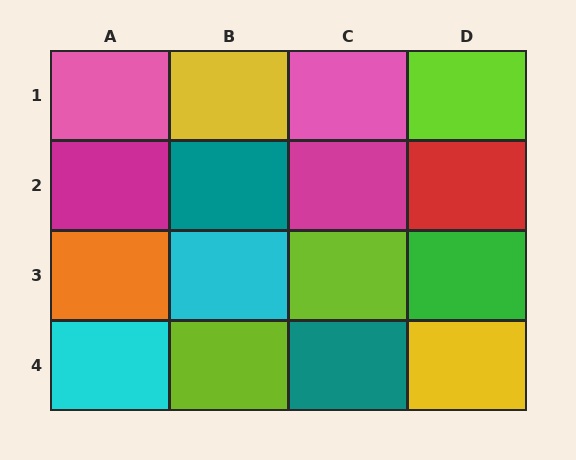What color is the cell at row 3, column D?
Green.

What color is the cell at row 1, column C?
Pink.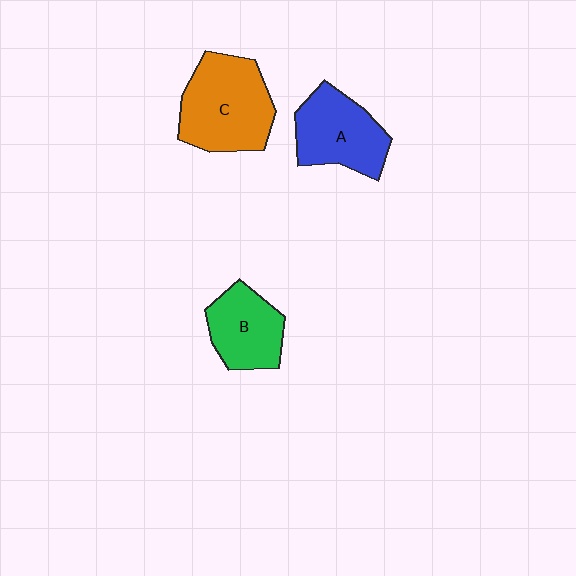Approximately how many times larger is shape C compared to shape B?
Approximately 1.5 times.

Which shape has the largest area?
Shape C (orange).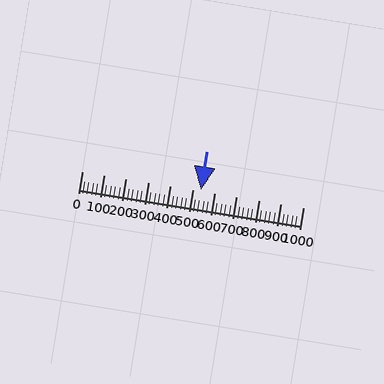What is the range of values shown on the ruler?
The ruler shows values from 0 to 1000.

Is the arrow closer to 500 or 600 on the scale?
The arrow is closer to 500.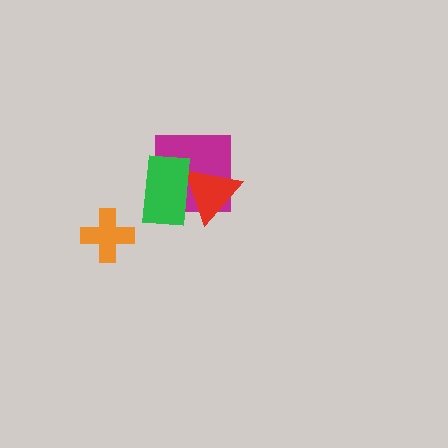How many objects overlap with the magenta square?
2 objects overlap with the magenta square.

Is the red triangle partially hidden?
Yes, it is partially covered by another shape.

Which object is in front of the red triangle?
The green rectangle is in front of the red triangle.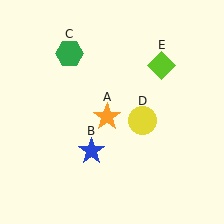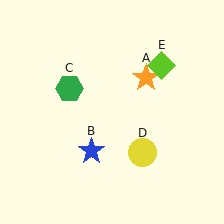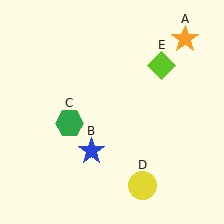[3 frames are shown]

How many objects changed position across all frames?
3 objects changed position: orange star (object A), green hexagon (object C), yellow circle (object D).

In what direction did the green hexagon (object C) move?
The green hexagon (object C) moved down.